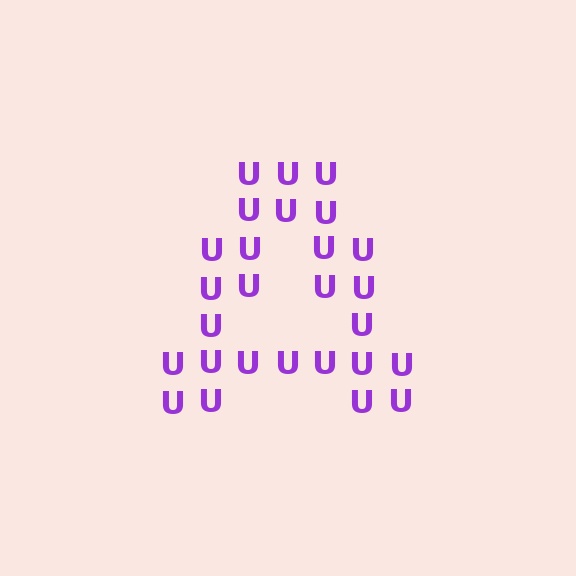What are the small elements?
The small elements are letter U's.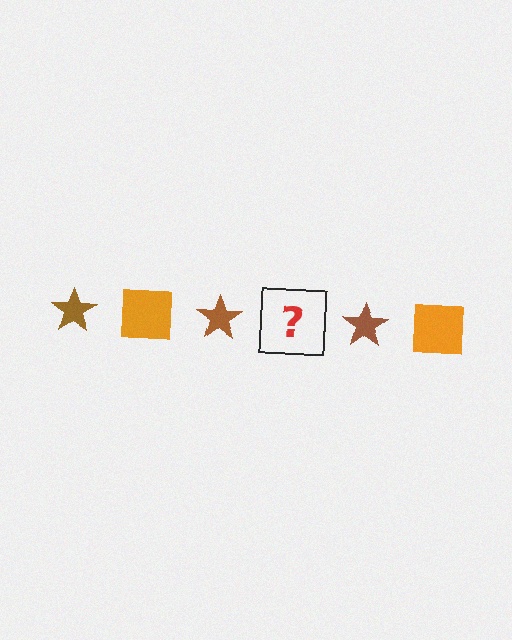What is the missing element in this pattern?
The missing element is an orange square.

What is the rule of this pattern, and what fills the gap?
The rule is that the pattern alternates between brown star and orange square. The gap should be filled with an orange square.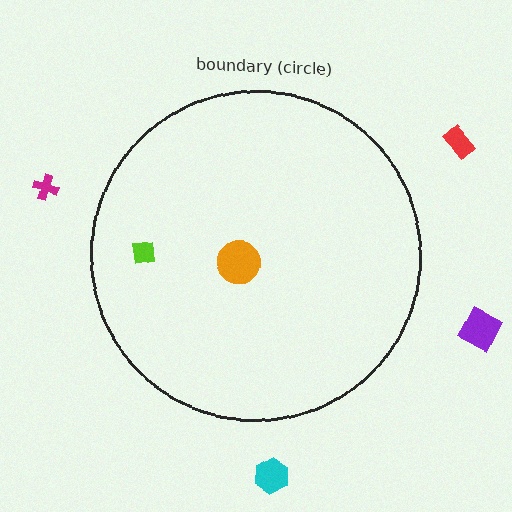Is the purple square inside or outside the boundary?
Outside.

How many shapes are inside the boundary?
2 inside, 4 outside.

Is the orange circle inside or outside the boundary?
Inside.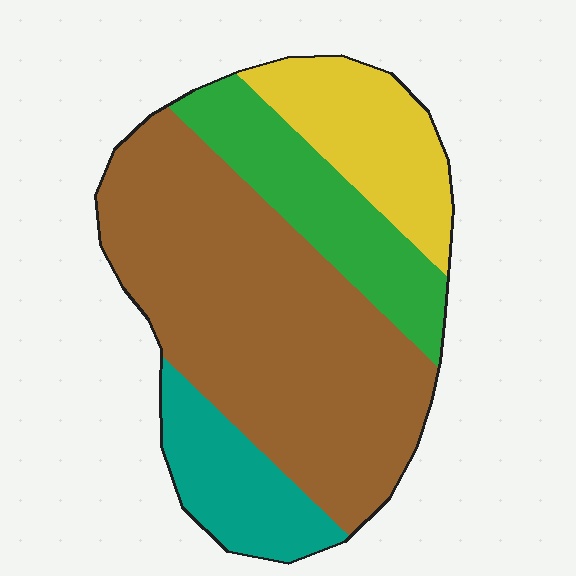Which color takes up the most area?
Brown, at roughly 55%.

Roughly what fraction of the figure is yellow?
Yellow covers about 15% of the figure.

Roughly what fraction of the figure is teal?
Teal takes up about one eighth (1/8) of the figure.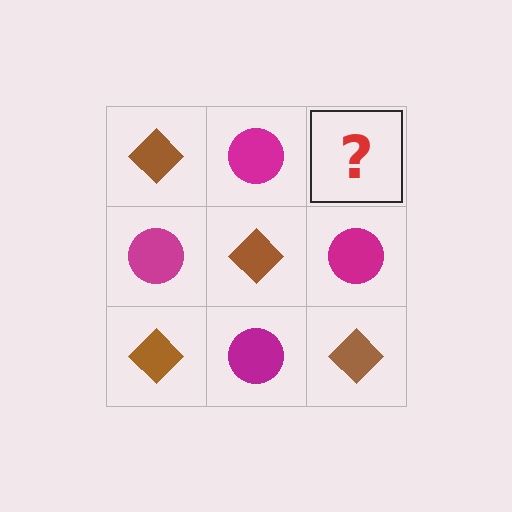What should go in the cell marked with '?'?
The missing cell should contain a brown diamond.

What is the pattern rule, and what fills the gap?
The rule is that it alternates brown diamond and magenta circle in a checkerboard pattern. The gap should be filled with a brown diamond.